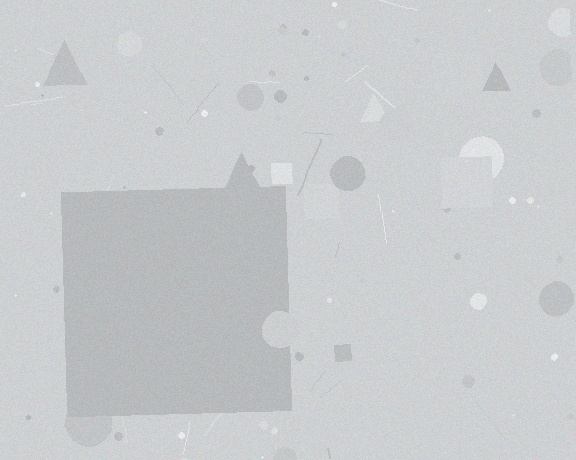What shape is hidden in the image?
A square is hidden in the image.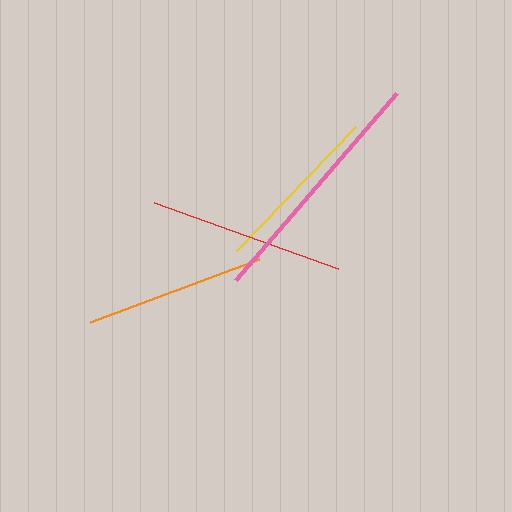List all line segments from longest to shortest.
From longest to shortest: pink, red, orange, yellow.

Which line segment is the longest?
The pink line is the longest at approximately 248 pixels.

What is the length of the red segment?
The red segment is approximately 196 pixels long.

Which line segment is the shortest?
The yellow line is the shortest at approximately 171 pixels.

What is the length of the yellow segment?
The yellow segment is approximately 171 pixels long.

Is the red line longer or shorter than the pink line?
The pink line is longer than the red line.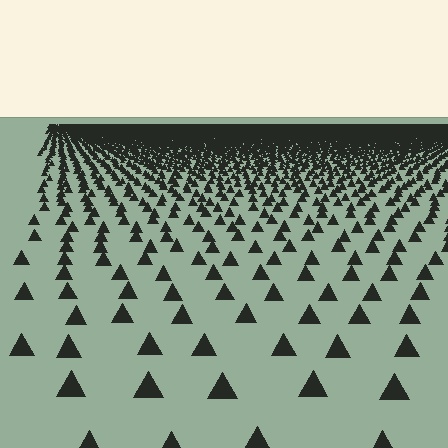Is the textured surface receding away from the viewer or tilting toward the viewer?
The surface is receding away from the viewer. Texture elements get smaller and denser toward the top.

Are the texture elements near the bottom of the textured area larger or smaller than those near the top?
Larger. Near the bottom, elements are closer to the viewer and appear at a bigger on-screen size.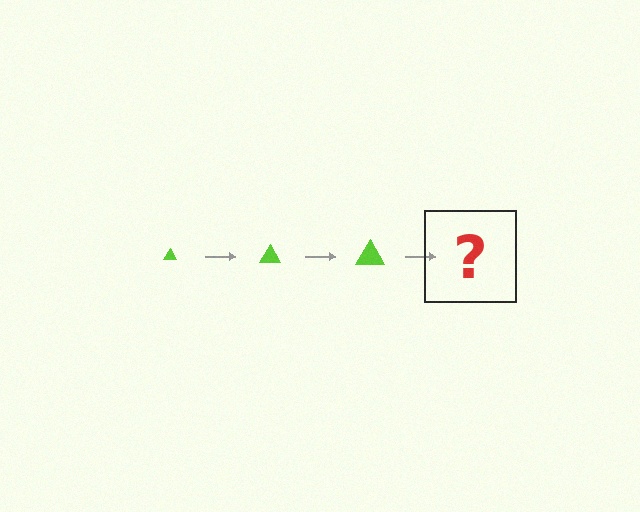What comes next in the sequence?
The next element should be a lime triangle, larger than the previous one.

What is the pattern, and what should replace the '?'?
The pattern is that the triangle gets progressively larger each step. The '?' should be a lime triangle, larger than the previous one.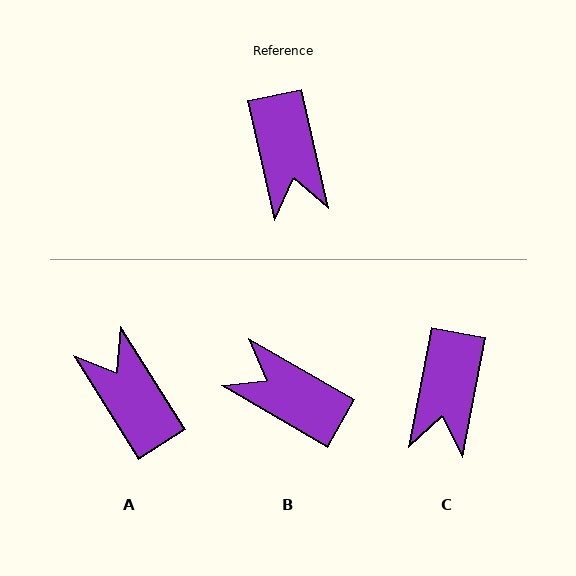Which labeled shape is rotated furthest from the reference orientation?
A, about 160 degrees away.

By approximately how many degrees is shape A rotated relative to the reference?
Approximately 160 degrees clockwise.